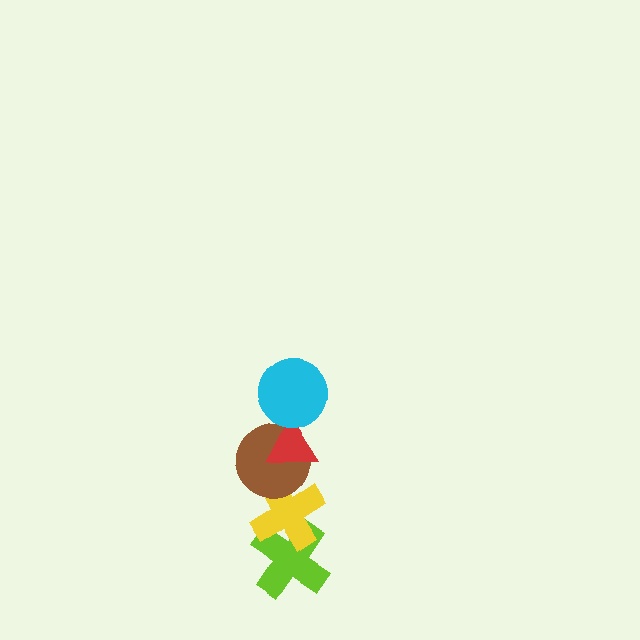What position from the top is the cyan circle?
The cyan circle is 1st from the top.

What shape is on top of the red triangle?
The cyan circle is on top of the red triangle.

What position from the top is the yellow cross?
The yellow cross is 4th from the top.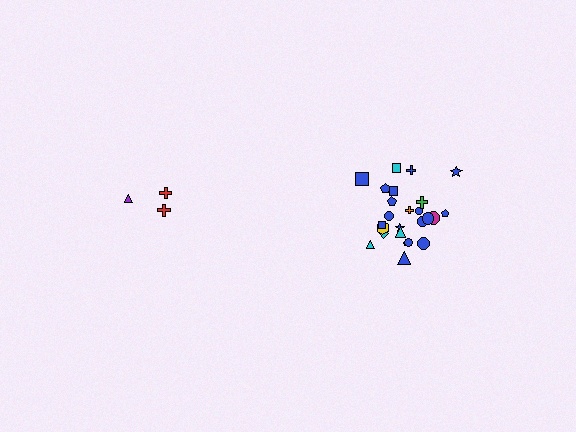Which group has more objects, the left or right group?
The right group.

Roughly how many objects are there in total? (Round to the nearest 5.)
Roughly 30 objects in total.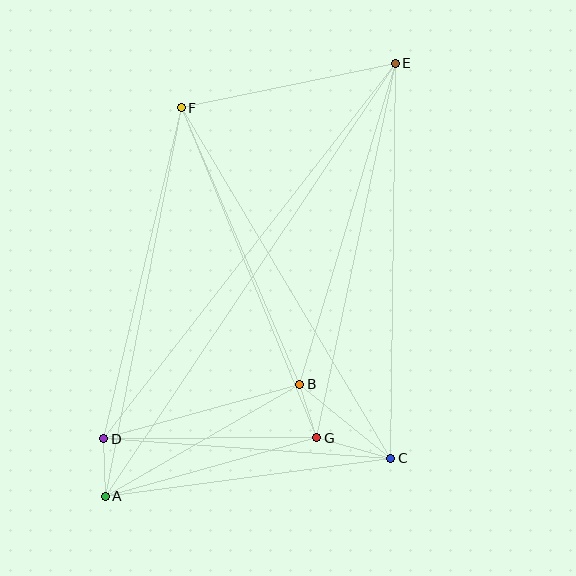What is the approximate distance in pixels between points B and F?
The distance between B and F is approximately 301 pixels.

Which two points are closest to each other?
Points B and G are closest to each other.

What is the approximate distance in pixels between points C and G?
The distance between C and G is approximately 77 pixels.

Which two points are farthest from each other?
Points A and E are farthest from each other.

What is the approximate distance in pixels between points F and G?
The distance between F and G is approximately 356 pixels.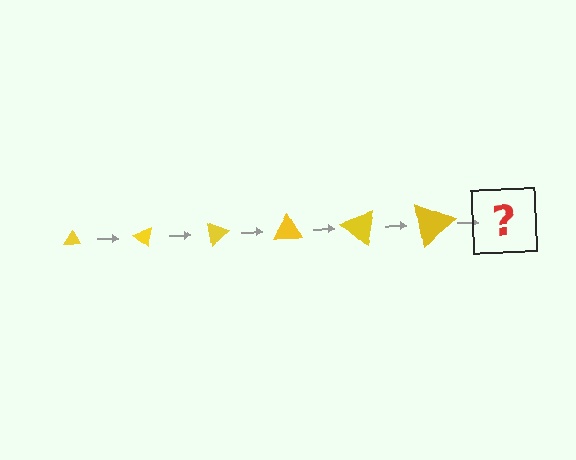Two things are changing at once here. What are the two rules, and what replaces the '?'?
The two rules are that the triangle grows larger each step and it rotates 40 degrees each step. The '?' should be a triangle, larger than the previous one and rotated 240 degrees from the start.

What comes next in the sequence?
The next element should be a triangle, larger than the previous one and rotated 240 degrees from the start.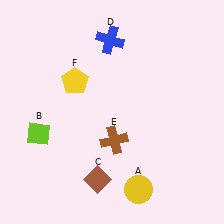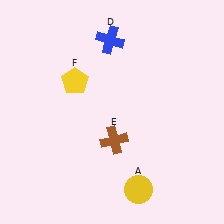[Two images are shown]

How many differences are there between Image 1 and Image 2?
There are 2 differences between the two images.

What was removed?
The lime diamond (B), the brown diamond (C) were removed in Image 2.